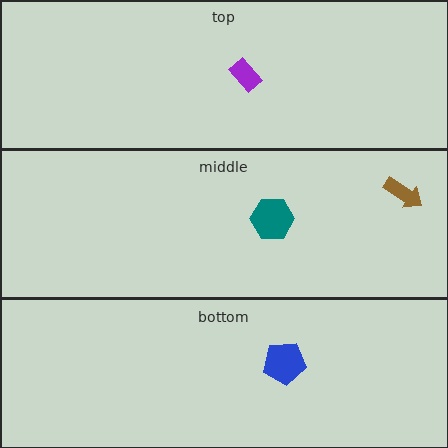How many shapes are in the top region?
1.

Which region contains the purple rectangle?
The top region.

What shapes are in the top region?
The purple rectangle.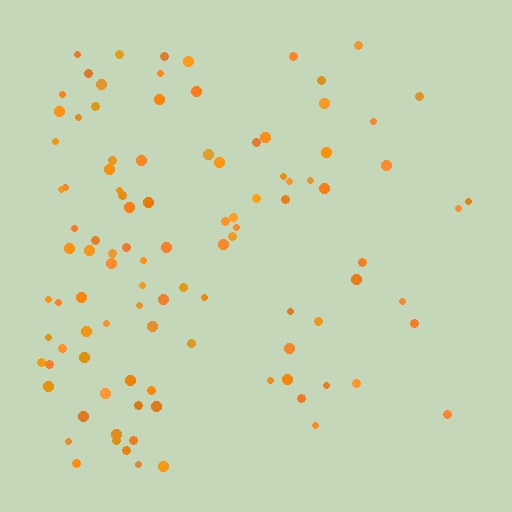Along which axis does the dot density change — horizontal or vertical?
Horizontal.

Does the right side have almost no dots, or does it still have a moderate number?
Still a moderate number, just noticeably fewer than the left.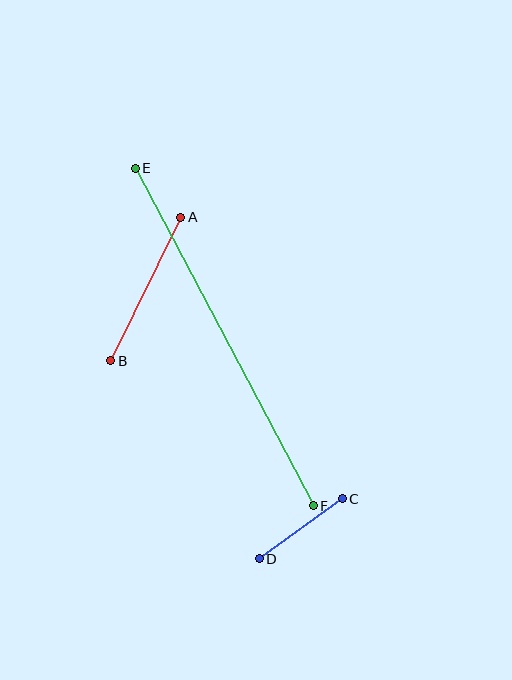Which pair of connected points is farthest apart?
Points E and F are farthest apart.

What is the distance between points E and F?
The distance is approximately 381 pixels.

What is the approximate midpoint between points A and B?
The midpoint is at approximately (146, 289) pixels.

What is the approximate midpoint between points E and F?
The midpoint is at approximately (224, 337) pixels.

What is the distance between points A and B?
The distance is approximately 160 pixels.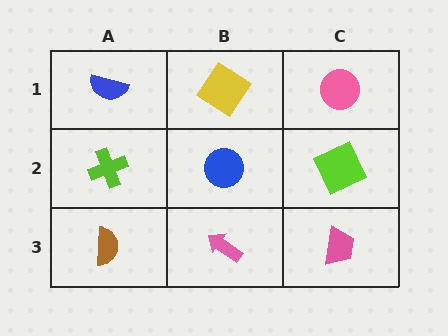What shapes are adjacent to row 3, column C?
A lime square (row 2, column C), a pink arrow (row 3, column B).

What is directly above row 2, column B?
A yellow diamond.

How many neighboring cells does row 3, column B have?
3.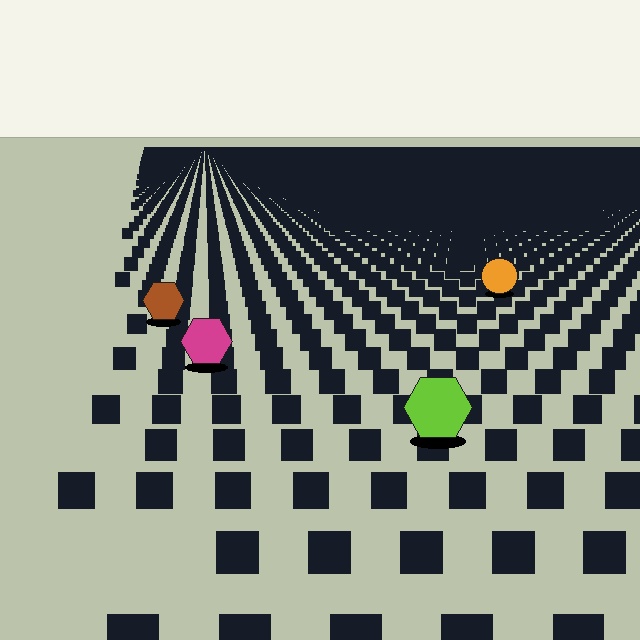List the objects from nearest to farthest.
From nearest to farthest: the lime hexagon, the magenta hexagon, the brown hexagon, the orange circle.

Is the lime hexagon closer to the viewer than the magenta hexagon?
Yes. The lime hexagon is closer — you can tell from the texture gradient: the ground texture is coarser near it.